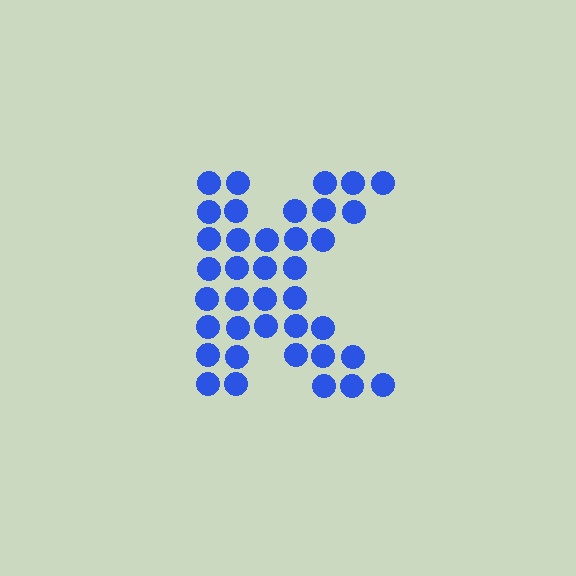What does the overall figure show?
The overall figure shows the letter K.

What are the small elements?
The small elements are circles.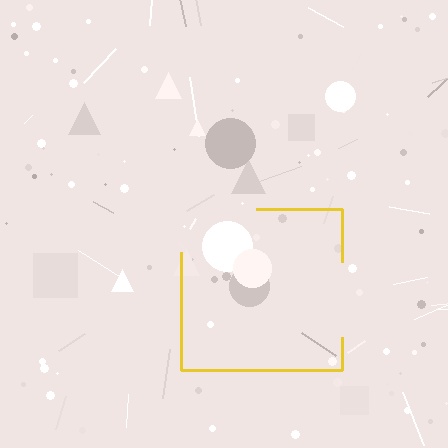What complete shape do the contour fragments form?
The contour fragments form a square.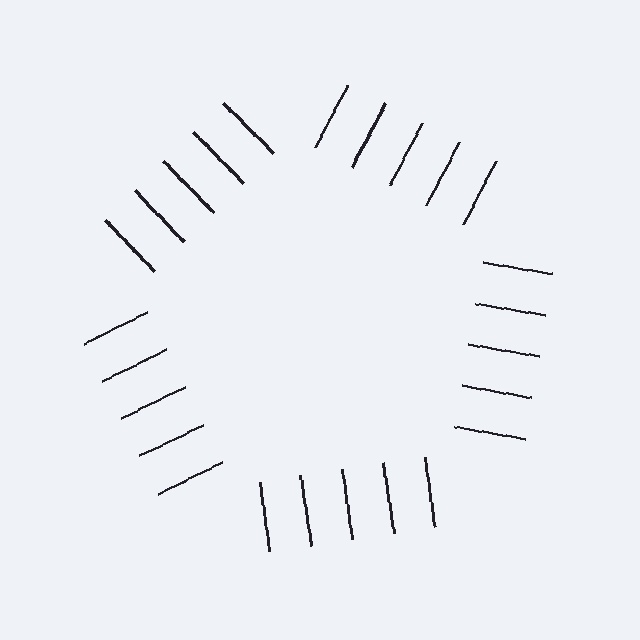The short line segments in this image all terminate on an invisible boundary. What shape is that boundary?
An illusory pentagon — the line segments terminate on its edges but no continuous stroke is drawn.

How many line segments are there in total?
25 — 5 along each of the 5 edges.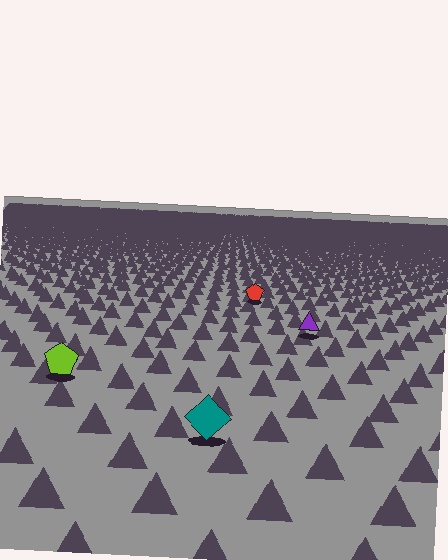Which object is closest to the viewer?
The teal diamond is closest. The texture marks near it are larger and more spread out.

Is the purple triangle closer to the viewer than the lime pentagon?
No. The lime pentagon is closer — you can tell from the texture gradient: the ground texture is coarser near it.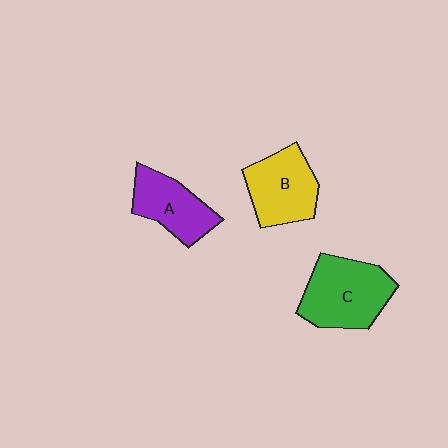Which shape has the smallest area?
Shape A (purple).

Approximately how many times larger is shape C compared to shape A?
Approximately 1.4 times.